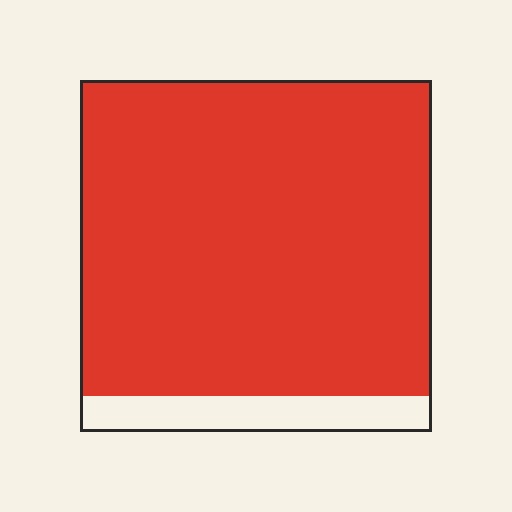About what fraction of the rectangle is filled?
About nine tenths (9/10).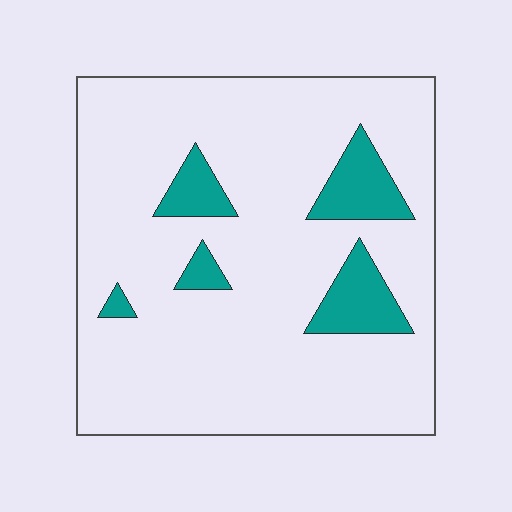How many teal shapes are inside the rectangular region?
5.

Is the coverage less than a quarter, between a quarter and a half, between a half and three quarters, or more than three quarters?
Less than a quarter.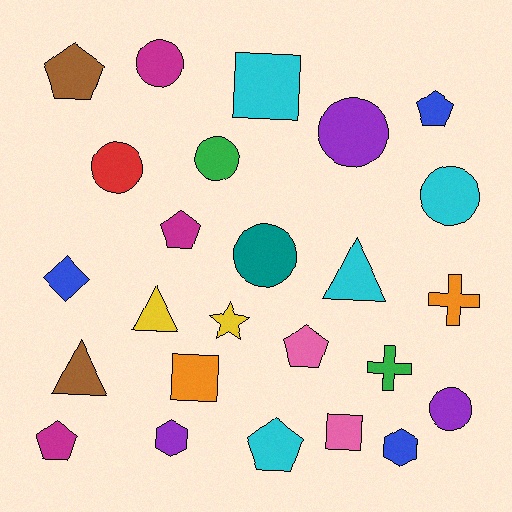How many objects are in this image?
There are 25 objects.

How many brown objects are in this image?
There are 2 brown objects.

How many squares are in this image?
There are 3 squares.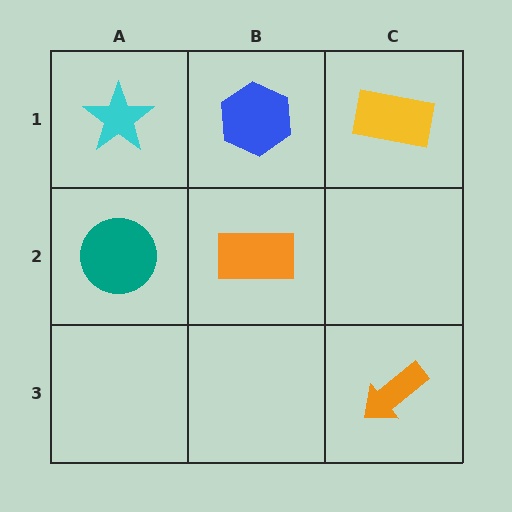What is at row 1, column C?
A yellow rectangle.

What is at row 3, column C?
An orange arrow.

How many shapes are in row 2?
2 shapes.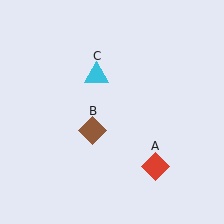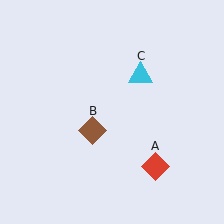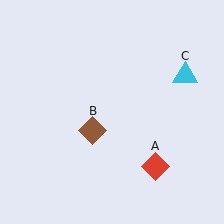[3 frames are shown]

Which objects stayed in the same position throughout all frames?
Red diamond (object A) and brown diamond (object B) remained stationary.